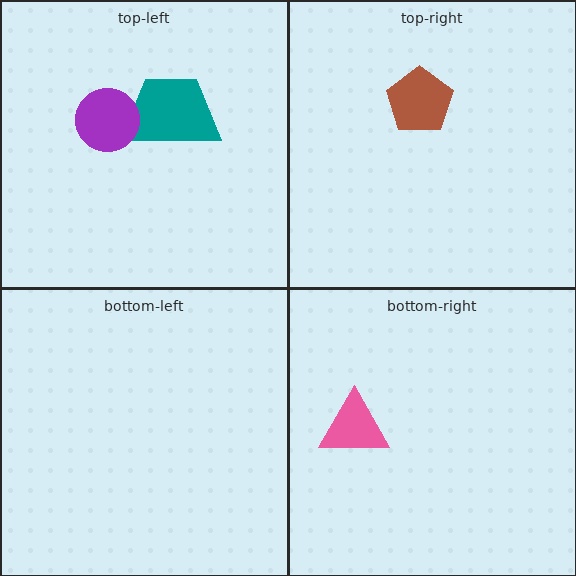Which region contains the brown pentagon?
The top-right region.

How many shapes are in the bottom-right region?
1.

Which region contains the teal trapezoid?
The top-left region.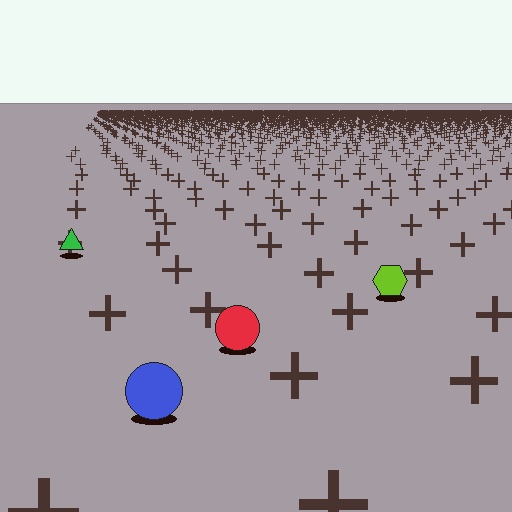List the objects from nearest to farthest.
From nearest to farthest: the blue circle, the red circle, the lime hexagon, the green triangle.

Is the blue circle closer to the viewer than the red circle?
Yes. The blue circle is closer — you can tell from the texture gradient: the ground texture is coarser near it.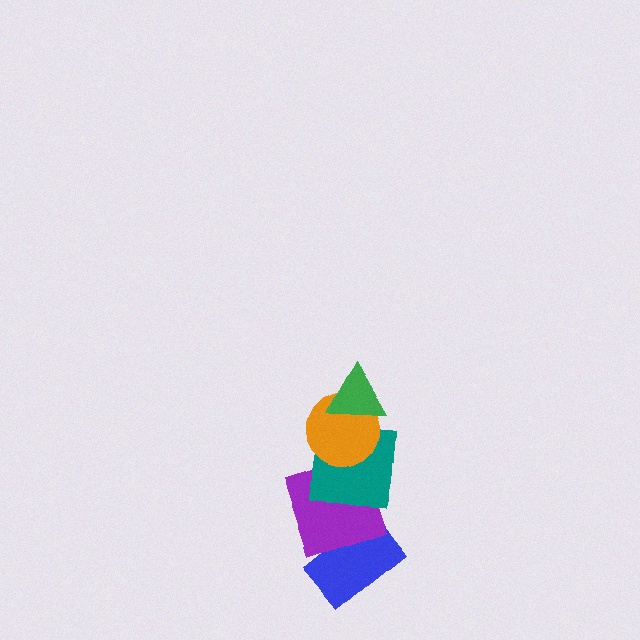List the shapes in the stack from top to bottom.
From top to bottom: the green triangle, the orange circle, the teal square, the purple square, the blue rectangle.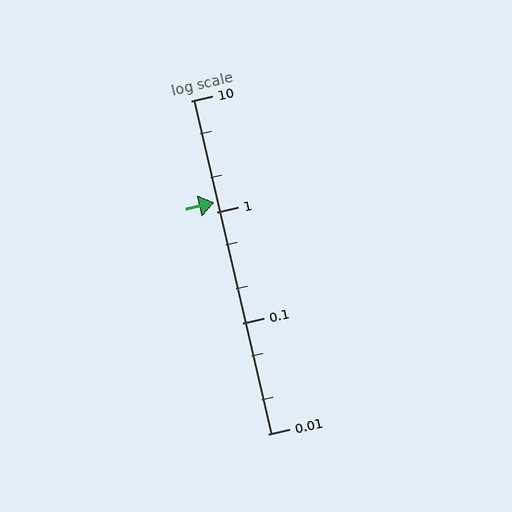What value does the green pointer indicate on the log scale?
The pointer indicates approximately 1.2.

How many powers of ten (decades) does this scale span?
The scale spans 3 decades, from 0.01 to 10.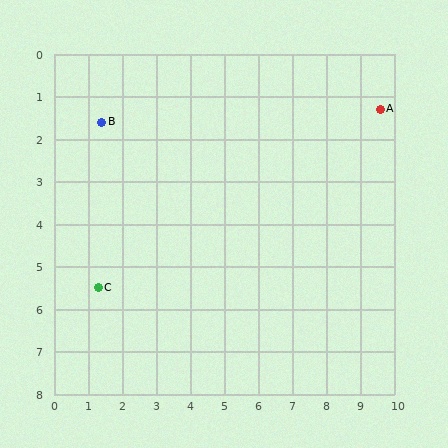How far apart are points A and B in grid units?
Points A and B are about 8.2 grid units apart.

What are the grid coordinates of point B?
Point B is at approximately (1.4, 1.6).